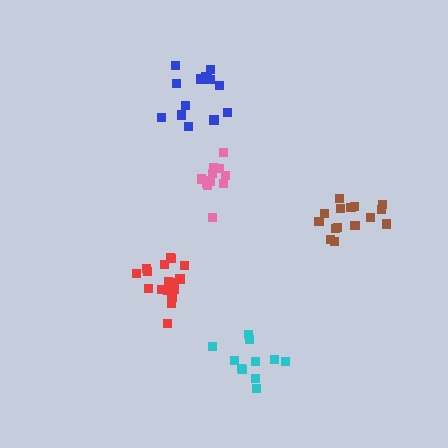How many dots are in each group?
Group 1: 11 dots, Group 2: 17 dots, Group 3: 14 dots, Group 4: 15 dots, Group 5: 11 dots (68 total).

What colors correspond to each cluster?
The clusters are colored: cyan, red, blue, brown, pink.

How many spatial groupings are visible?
There are 5 spatial groupings.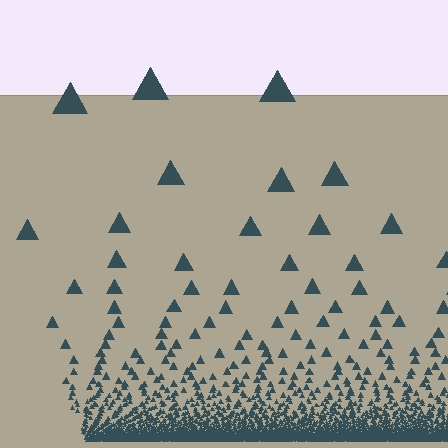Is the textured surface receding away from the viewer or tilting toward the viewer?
The surface appears to tilt toward the viewer. Texture elements get larger and sparser toward the top.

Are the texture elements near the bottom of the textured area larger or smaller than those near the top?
Smaller. The gradient is inverted — elements near the bottom are smaller and denser.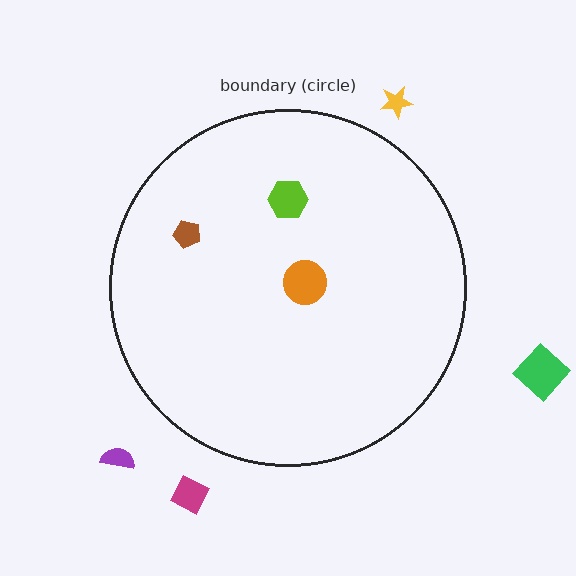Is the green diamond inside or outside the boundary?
Outside.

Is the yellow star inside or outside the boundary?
Outside.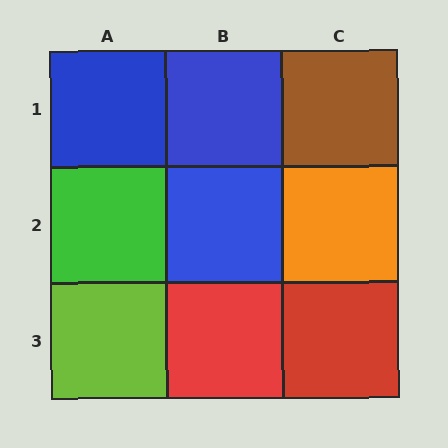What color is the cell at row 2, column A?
Green.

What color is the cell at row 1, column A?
Blue.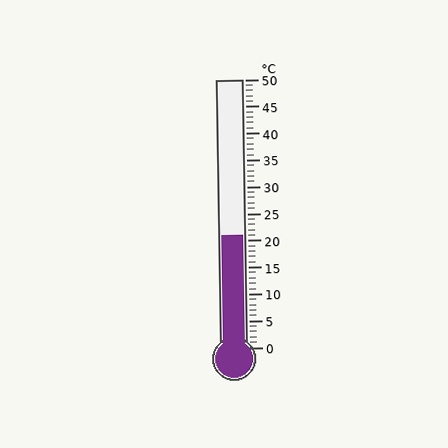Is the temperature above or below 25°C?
The temperature is below 25°C.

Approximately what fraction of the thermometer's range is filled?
The thermometer is filled to approximately 40% of its range.